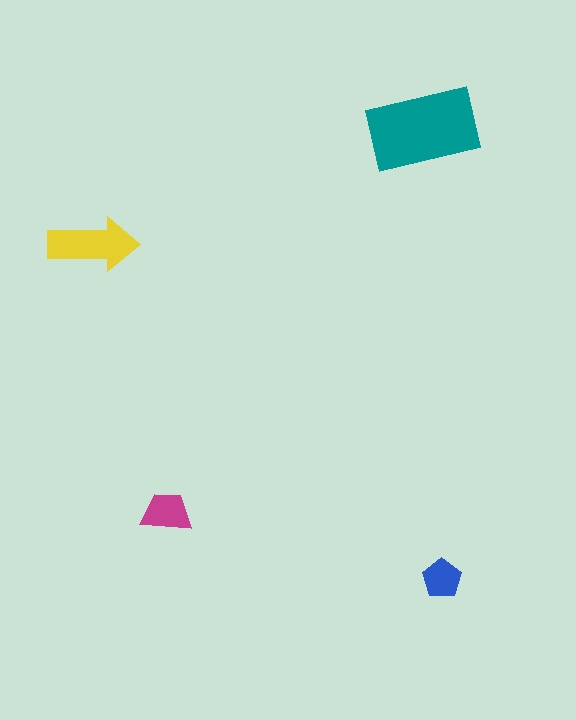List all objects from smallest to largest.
The blue pentagon, the magenta trapezoid, the yellow arrow, the teal rectangle.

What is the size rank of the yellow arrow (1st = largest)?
2nd.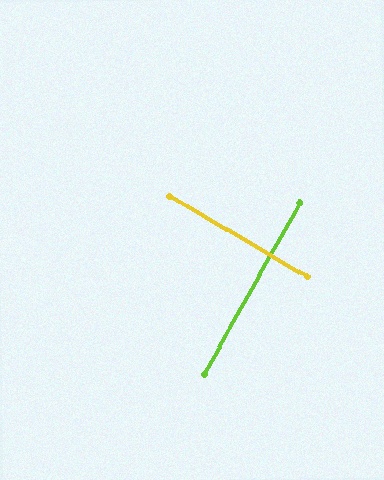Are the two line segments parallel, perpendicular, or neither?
Perpendicular — they meet at approximately 89°.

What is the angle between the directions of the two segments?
Approximately 89 degrees.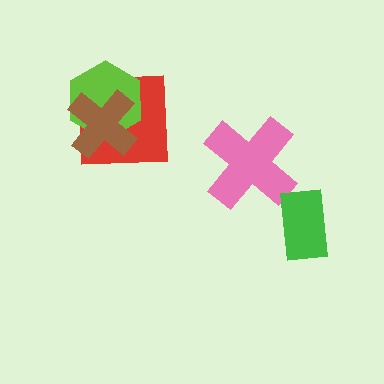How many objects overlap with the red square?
2 objects overlap with the red square.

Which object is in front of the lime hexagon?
The brown cross is in front of the lime hexagon.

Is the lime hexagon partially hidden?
Yes, it is partially covered by another shape.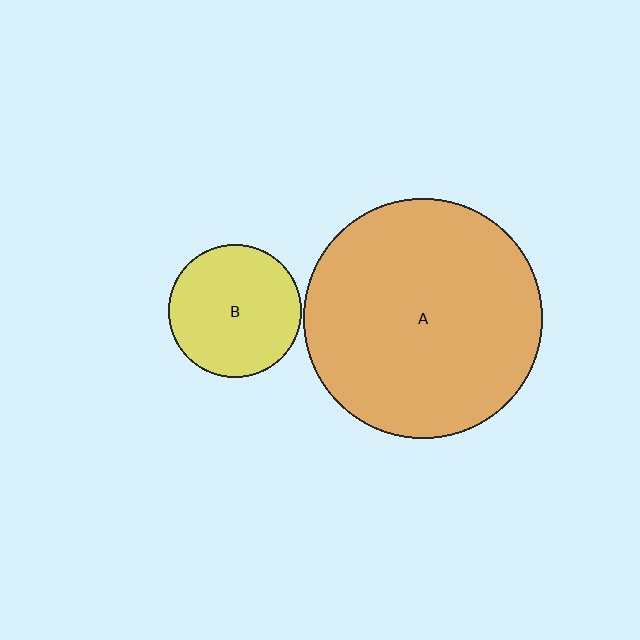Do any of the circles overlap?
No, none of the circles overlap.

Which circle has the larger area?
Circle A (orange).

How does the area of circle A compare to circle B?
Approximately 3.2 times.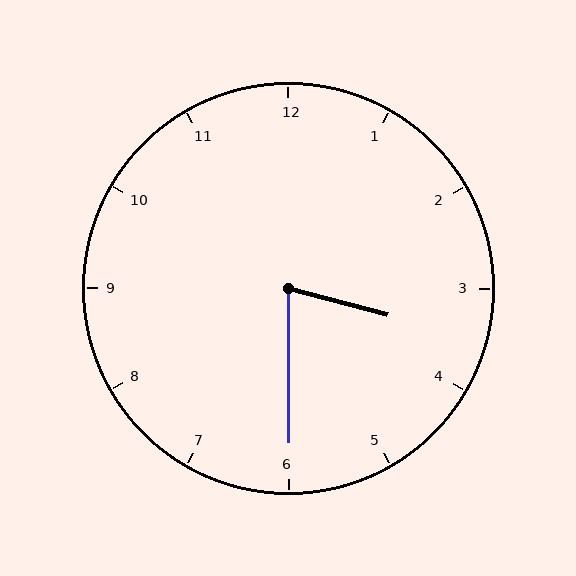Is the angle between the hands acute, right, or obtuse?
It is acute.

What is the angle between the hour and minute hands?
Approximately 75 degrees.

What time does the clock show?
3:30.